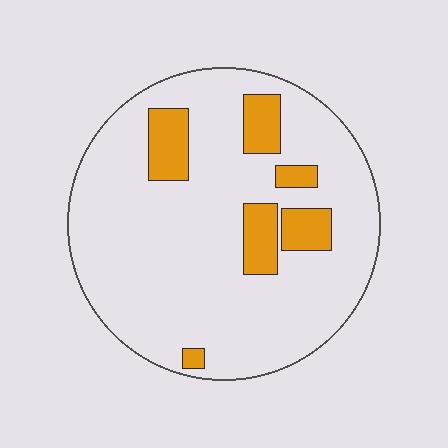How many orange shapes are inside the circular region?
6.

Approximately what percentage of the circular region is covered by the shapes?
Approximately 15%.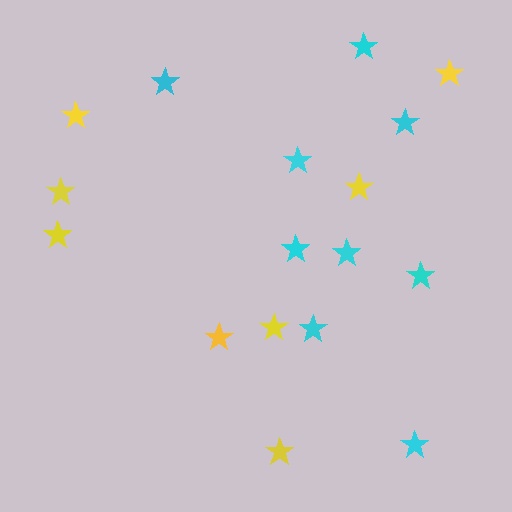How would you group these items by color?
There are 2 groups: one group of cyan stars (9) and one group of yellow stars (8).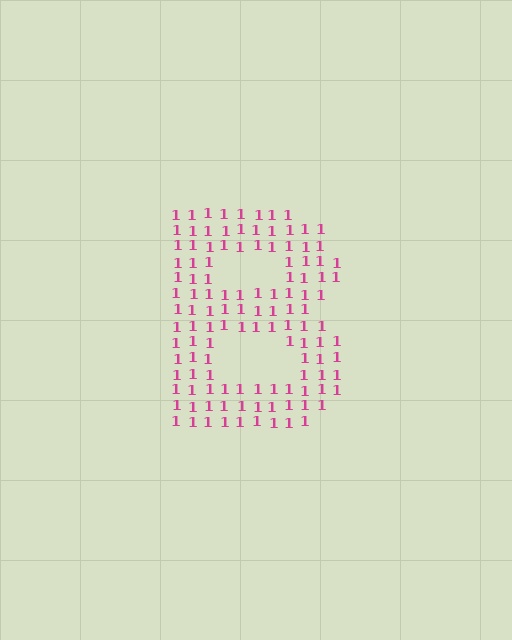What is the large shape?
The large shape is the letter B.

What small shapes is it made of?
It is made of small digit 1's.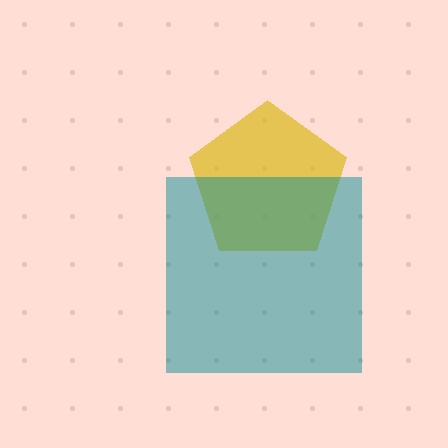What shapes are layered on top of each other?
The layered shapes are: a yellow pentagon, a teal square.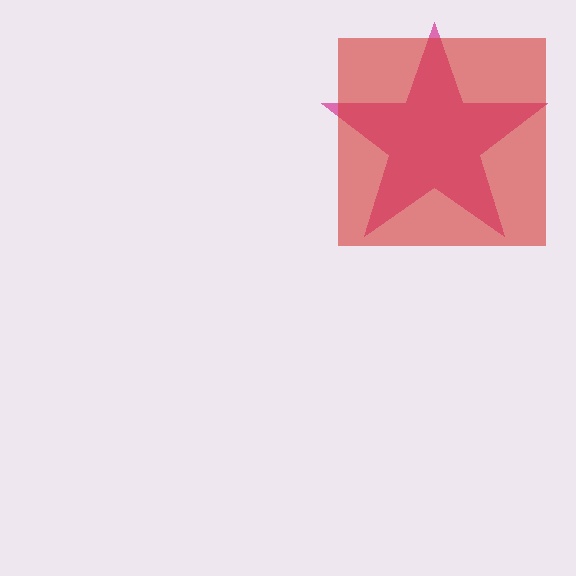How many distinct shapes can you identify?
There are 2 distinct shapes: a magenta star, a red square.